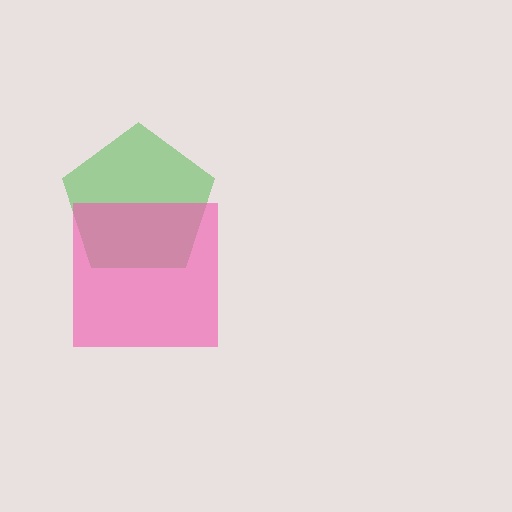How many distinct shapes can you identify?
There are 2 distinct shapes: a green pentagon, a pink square.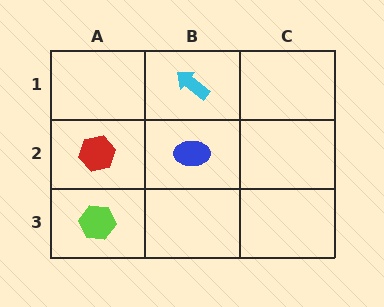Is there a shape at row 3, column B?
No, that cell is empty.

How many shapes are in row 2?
2 shapes.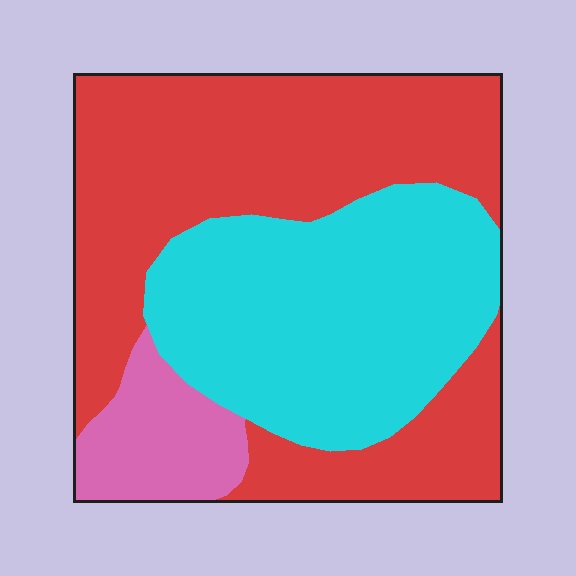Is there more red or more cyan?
Red.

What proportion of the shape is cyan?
Cyan takes up about three eighths (3/8) of the shape.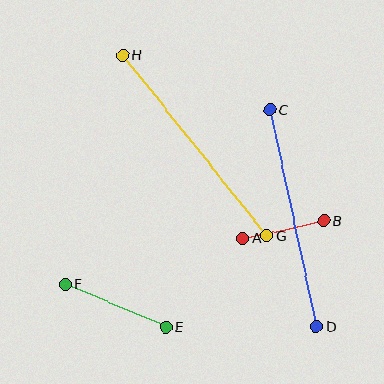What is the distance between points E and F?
The distance is approximately 109 pixels.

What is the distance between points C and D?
The distance is approximately 222 pixels.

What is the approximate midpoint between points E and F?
The midpoint is at approximately (116, 305) pixels.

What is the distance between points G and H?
The distance is approximately 231 pixels.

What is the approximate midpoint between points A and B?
The midpoint is at approximately (283, 229) pixels.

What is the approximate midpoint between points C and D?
The midpoint is at approximately (293, 218) pixels.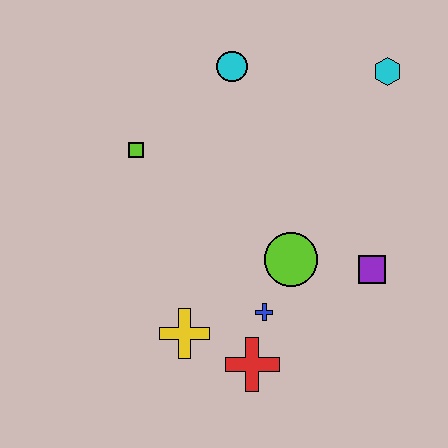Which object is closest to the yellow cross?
The red cross is closest to the yellow cross.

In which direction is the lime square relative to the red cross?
The lime square is above the red cross.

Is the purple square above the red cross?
Yes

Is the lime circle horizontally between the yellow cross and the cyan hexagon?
Yes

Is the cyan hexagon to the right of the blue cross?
Yes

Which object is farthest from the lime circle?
The cyan hexagon is farthest from the lime circle.